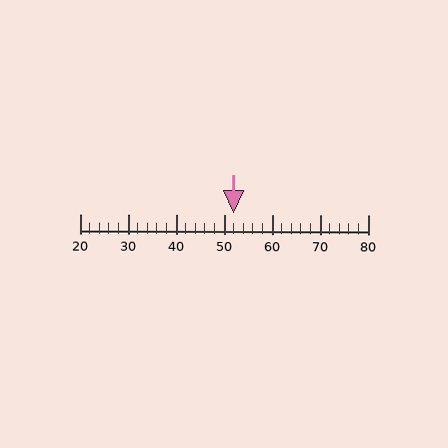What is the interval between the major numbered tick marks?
The major tick marks are spaced 10 units apart.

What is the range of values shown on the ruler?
The ruler shows values from 20 to 80.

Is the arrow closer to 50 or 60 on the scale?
The arrow is closer to 50.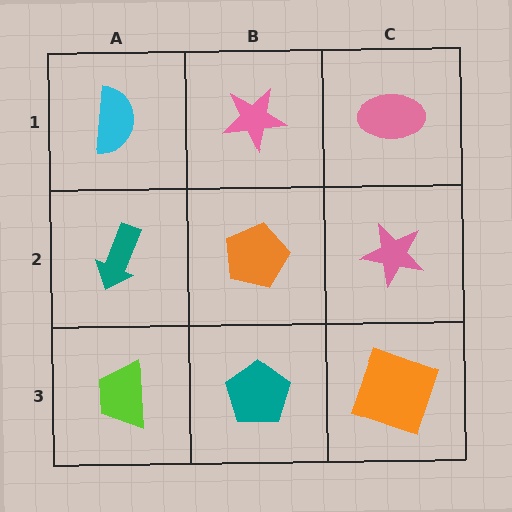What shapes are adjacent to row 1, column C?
A pink star (row 2, column C), a pink star (row 1, column B).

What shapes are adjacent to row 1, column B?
An orange pentagon (row 2, column B), a cyan semicircle (row 1, column A), a pink ellipse (row 1, column C).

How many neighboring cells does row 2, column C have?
3.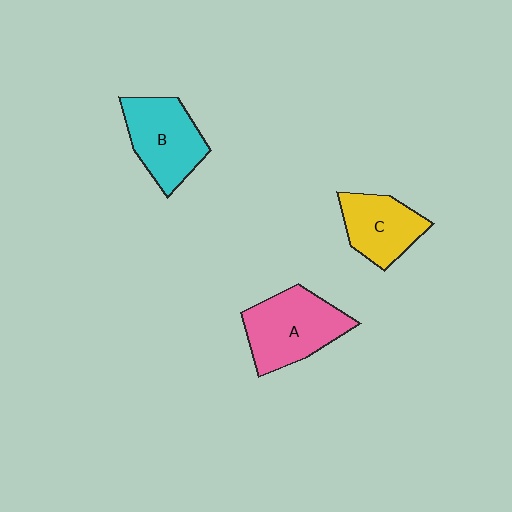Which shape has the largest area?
Shape A (pink).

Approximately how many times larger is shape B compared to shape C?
Approximately 1.2 times.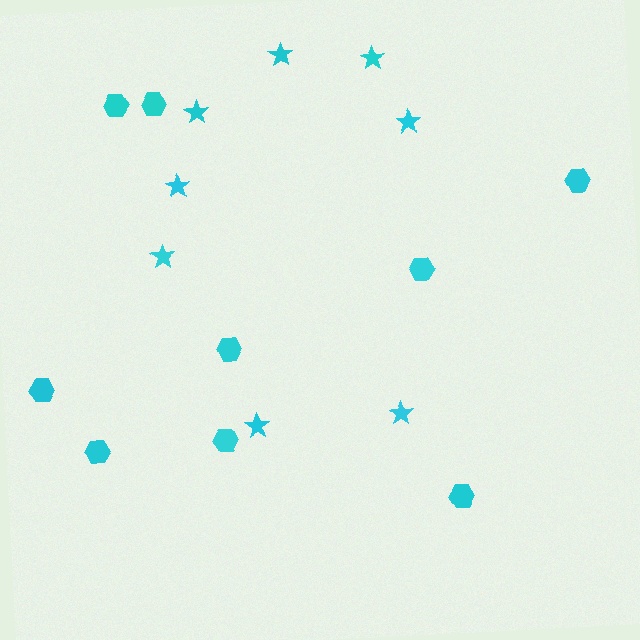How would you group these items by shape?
There are 2 groups: one group of stars (8) and one group of hexagons (9).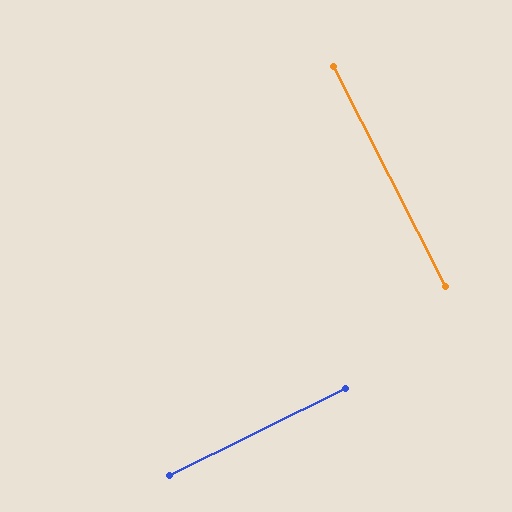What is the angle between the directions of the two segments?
Approximately 89 degrees.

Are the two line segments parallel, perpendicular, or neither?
Perpendicular — they meet at approximately 89°.